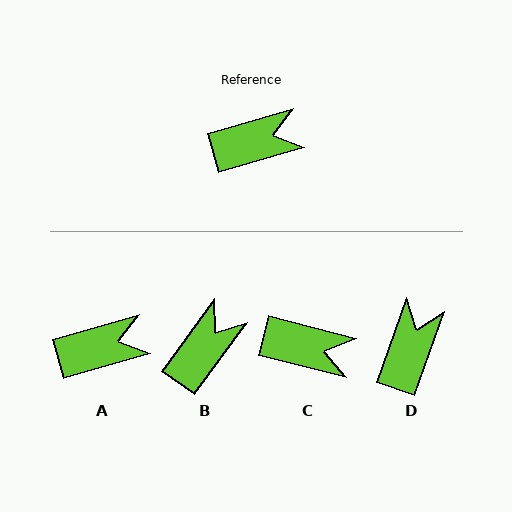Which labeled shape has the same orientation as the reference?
A.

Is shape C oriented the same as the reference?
No, it is off by about 30 degrees.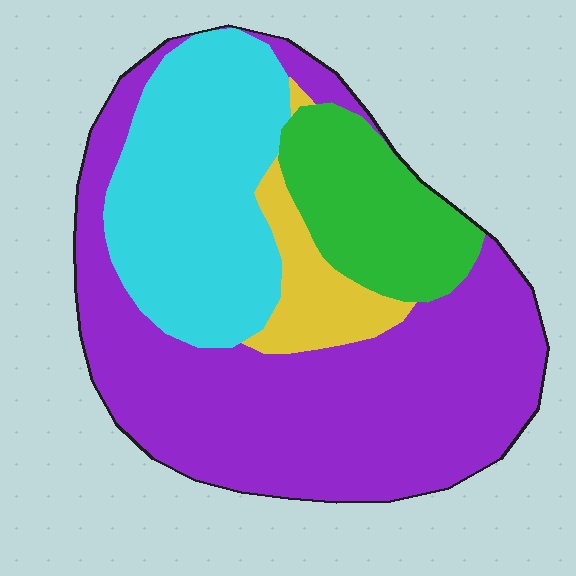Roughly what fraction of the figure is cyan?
Cyan covers around 25% of the figure.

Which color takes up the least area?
Yellow, at roughly 10%.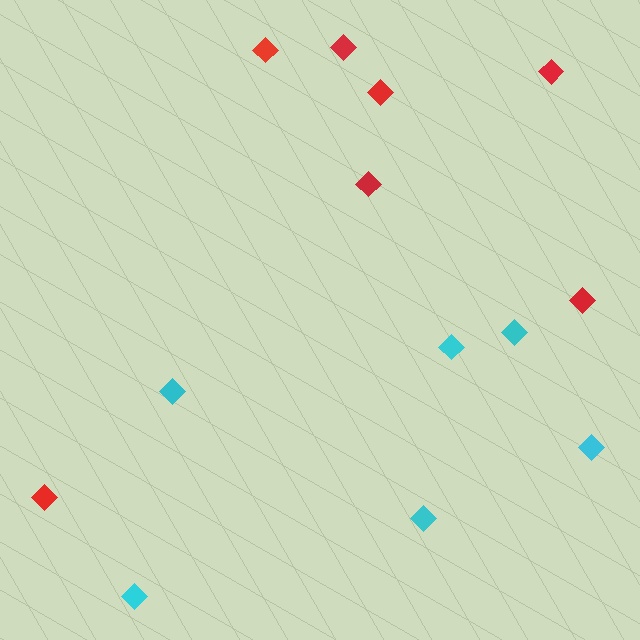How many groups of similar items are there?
There are 2 groups: one group of cyan diamonds (6) and one group of red diamonds (7).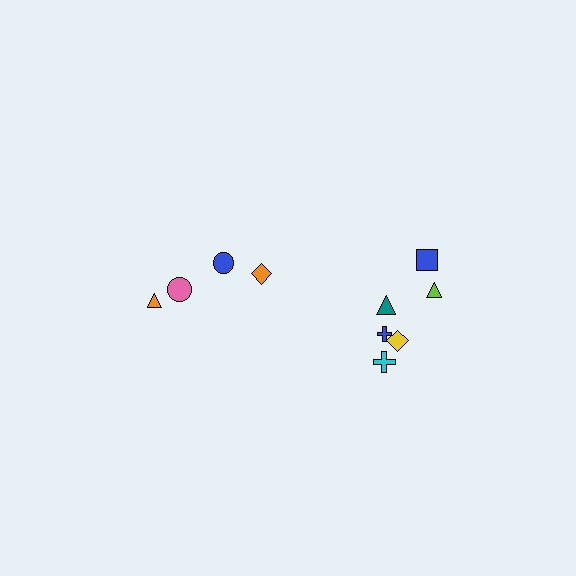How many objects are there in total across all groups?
There are 10 objects.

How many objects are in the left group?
There are 4 objects.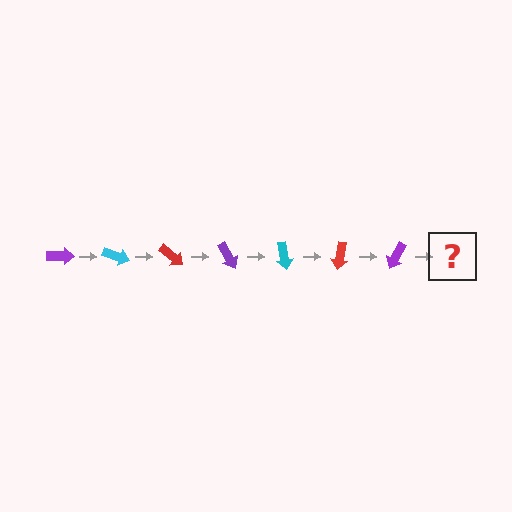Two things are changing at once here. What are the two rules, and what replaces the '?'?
The two rules are that it rotates 20 degrees each step and the color cycles through purple, cyan, and red. The '?' should be a cyan arrow, rotated 140 degrees from the start.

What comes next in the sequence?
The next element should be a cyan arrow, rotated 140 degrees from the start.